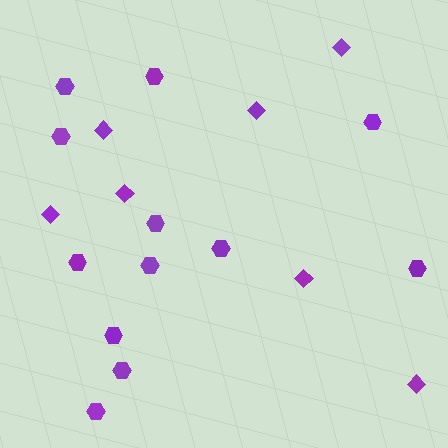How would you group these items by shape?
There are 2 groups: one group of hexagons (12) and one group of diamonds (7).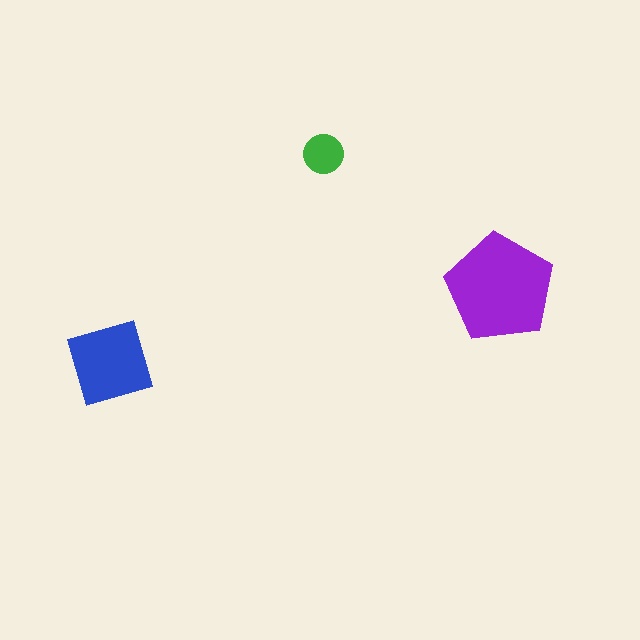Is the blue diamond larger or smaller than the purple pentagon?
Smaller.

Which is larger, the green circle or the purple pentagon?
The purple pentagon.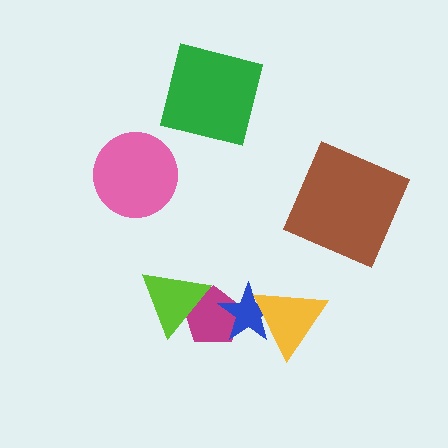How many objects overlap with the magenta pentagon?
2 objects overlap with the magenta pentagon.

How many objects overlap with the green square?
0 objects overlap with the green square.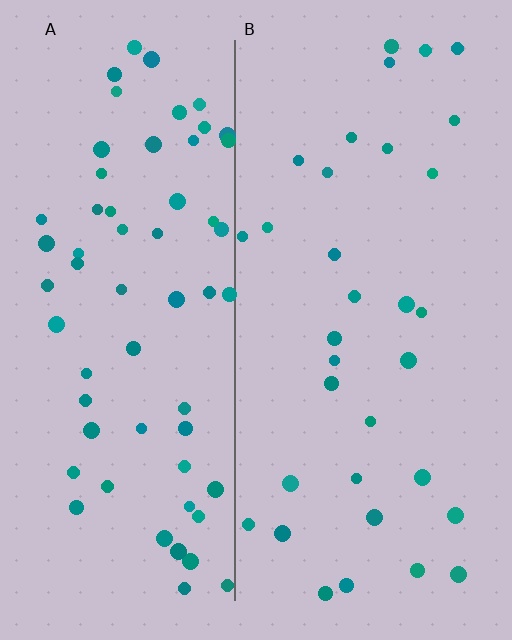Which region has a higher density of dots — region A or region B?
A (the left).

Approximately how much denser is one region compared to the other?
Approximately 1.9× — region A over region B.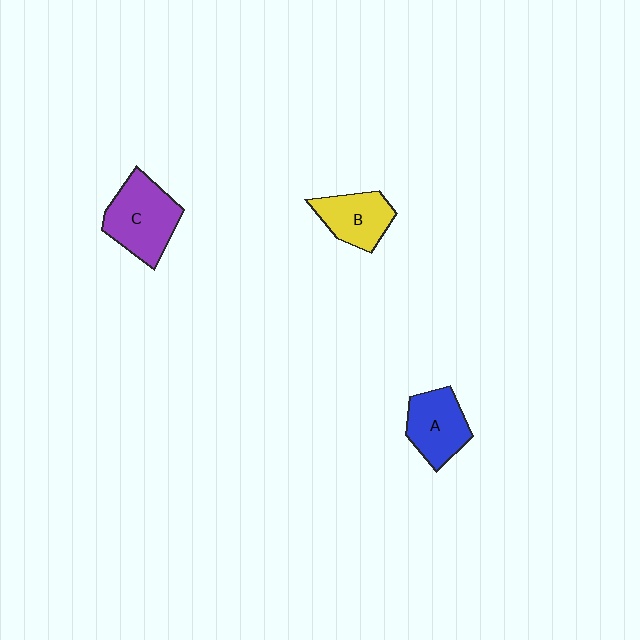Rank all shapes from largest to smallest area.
From largest to smallest: C (purple), A (blue), B (yellow).